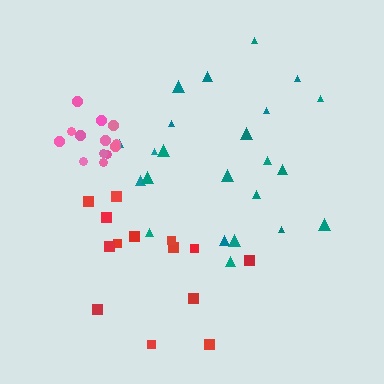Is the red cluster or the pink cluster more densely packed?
Pink.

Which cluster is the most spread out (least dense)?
Red.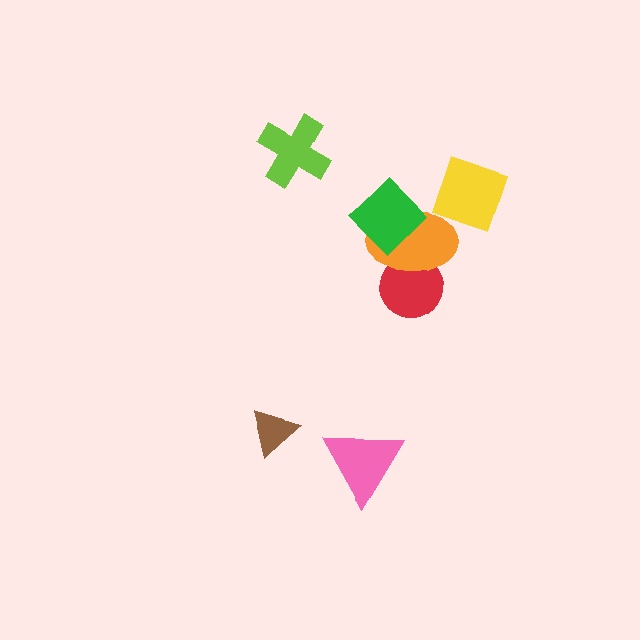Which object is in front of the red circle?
The orange ellipse is in front of the red circle.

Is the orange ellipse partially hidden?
Yes, it is partially covered by another shape.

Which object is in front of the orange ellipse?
The green diamond is in front of the orange ellipse.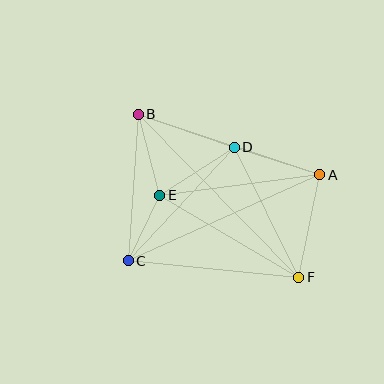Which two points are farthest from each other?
Points B and F are farthest from each other.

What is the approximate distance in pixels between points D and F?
The distance between D and F is approximately 145 pixels.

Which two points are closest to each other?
Points C and E are closest to each other.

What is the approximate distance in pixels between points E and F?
The distance between E and F is approximately 161 pixels.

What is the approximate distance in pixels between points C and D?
The distance between C and D is approximately 155 pixels.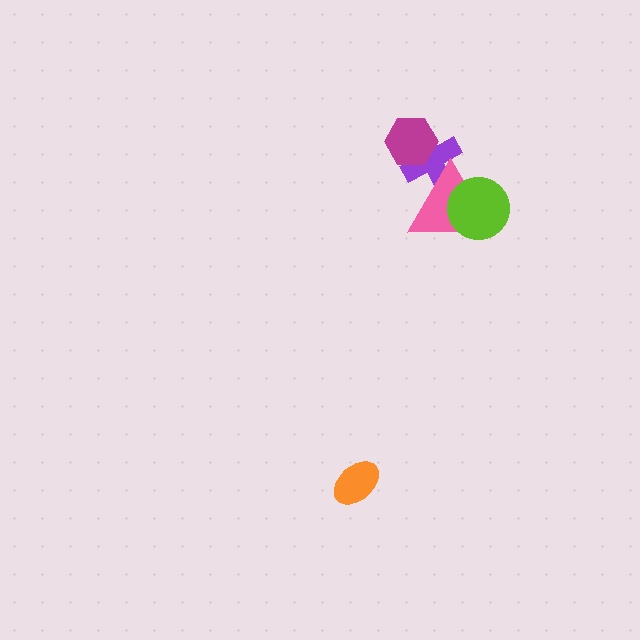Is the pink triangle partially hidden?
Yes, it is partially covered by another shape.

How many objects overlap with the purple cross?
2 objects overlap with the purple cross.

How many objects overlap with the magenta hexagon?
1 object overlaps with the magenta hexagon.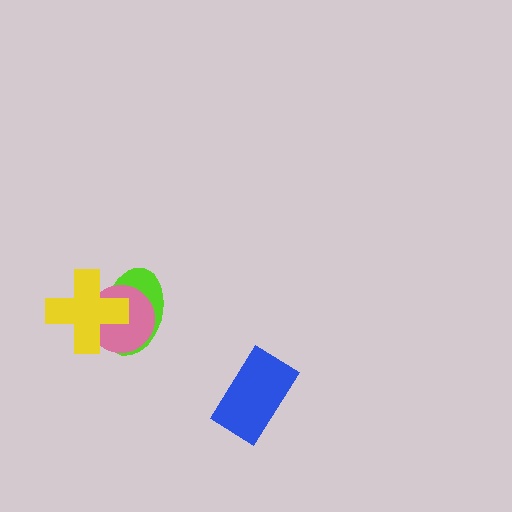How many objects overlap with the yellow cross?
2 objects overlap with the yellow cross.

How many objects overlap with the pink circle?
2 objects overlap with the pink circle.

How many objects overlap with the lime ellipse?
2 objects overlap with the lime ellipse.